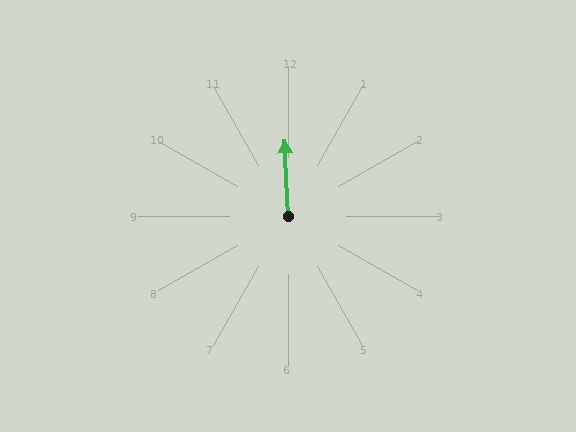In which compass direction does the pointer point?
North.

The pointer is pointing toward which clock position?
Roughly 12 o'clock.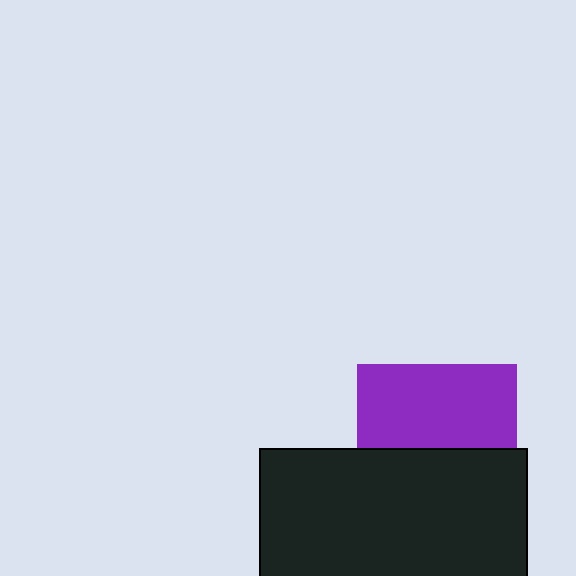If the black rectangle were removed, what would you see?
You would see the complete purple square.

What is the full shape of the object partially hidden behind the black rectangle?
The partially hidden object is a purple square.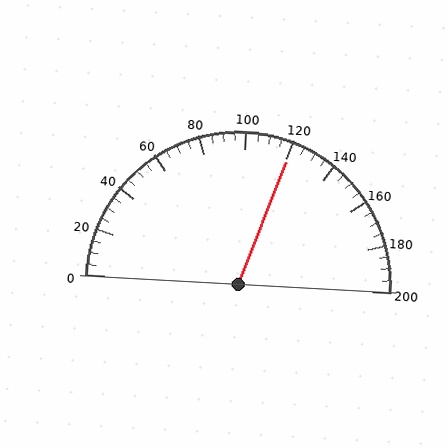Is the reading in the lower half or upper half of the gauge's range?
The reading is in the upper half of the range (0 to 200).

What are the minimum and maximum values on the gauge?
The gauge ranges from 0 to 200.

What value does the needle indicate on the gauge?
The needle indicates approximately 120.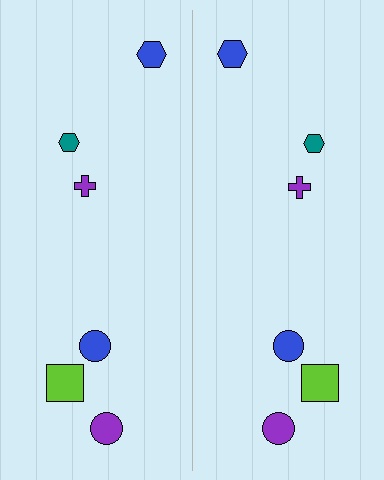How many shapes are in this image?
There are 12 shapes in this image.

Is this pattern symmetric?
Yes, this pattern has bilateral (reflection) symmetry.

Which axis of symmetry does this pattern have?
The pattern has a vertical axis of symmetry running through the center of the image.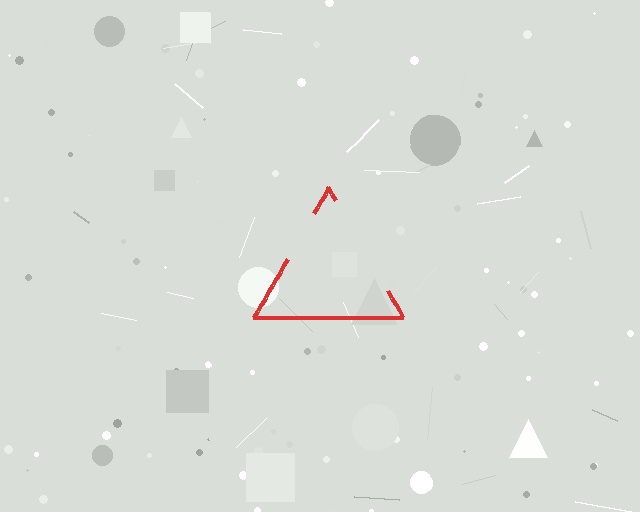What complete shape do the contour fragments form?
The contour fragments form a triangle.